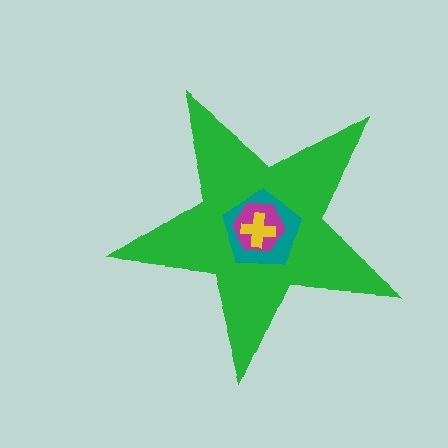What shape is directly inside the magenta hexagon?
The yellow cross.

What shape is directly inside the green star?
The teal pentagon.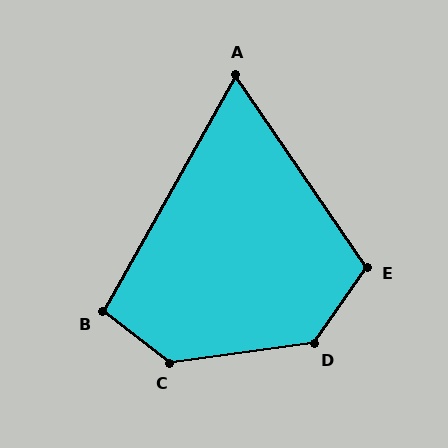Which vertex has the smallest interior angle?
A, at approximately 64 degrees.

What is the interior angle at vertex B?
Approximately 98 degrees (obtuse).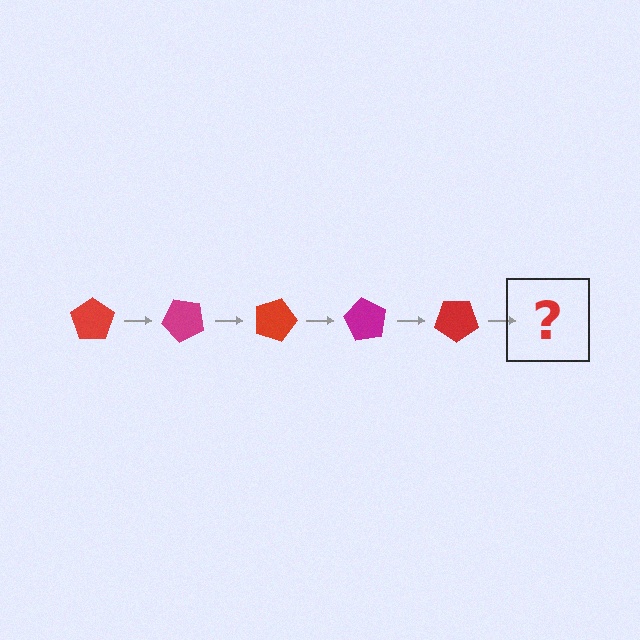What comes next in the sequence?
The next element should be a magenta pentagon, rotated 225 degrees from the start.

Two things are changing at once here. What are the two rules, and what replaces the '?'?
The two rules are that it rotates 45 degrees each step and the color cycles through red and magenta. The '?' should be a magenta pentagon, rotated 225 degrees from the start.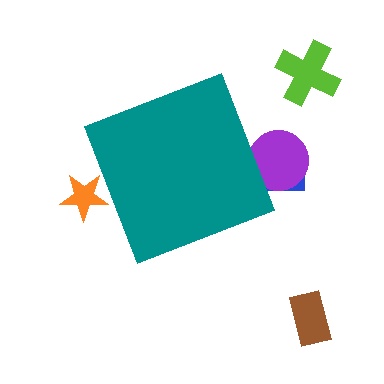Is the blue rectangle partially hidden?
Yes, the blue rectangle is partially hidden behind the teal diamond.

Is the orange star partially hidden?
Yes, the orange star is partially hidden behind the teal diamond.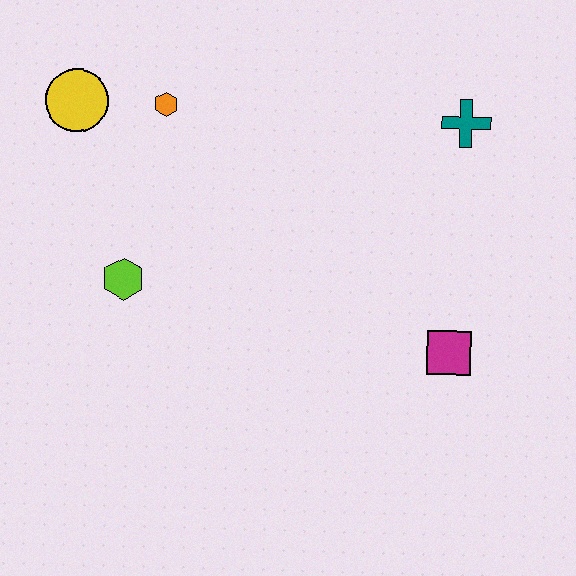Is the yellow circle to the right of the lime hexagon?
No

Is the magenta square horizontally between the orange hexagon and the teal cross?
Yes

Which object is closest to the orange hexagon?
The yellow circle is closest to the orange hexagon.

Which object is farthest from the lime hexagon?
The teal cross is farthest from the lime hexagon.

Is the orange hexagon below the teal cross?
No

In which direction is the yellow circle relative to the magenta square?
The yellow circle is to the left of the magenta square.